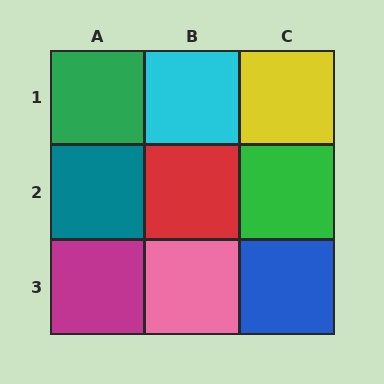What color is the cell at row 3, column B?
Pink.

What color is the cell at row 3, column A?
Magenta.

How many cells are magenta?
1 cell is magenta.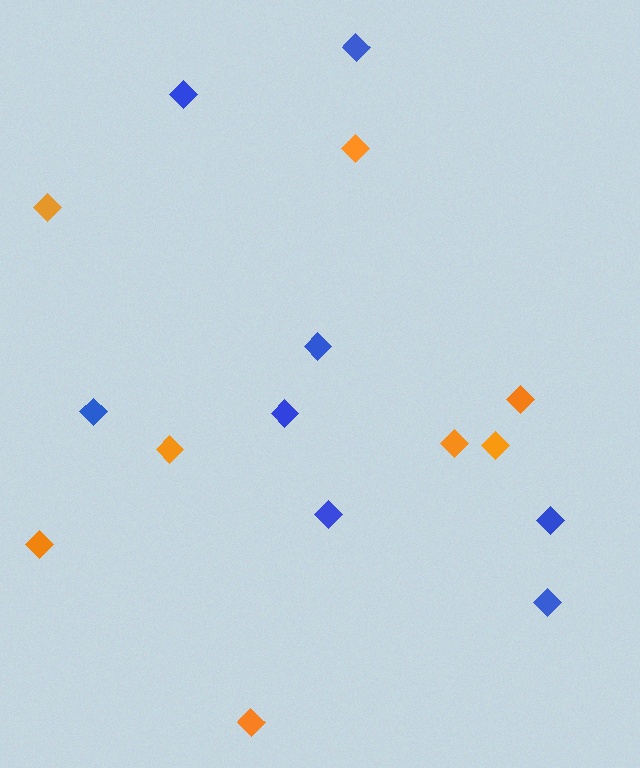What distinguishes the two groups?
There are 2 groups: one group of orange diamonds (8) and one group of blue diamonds (8).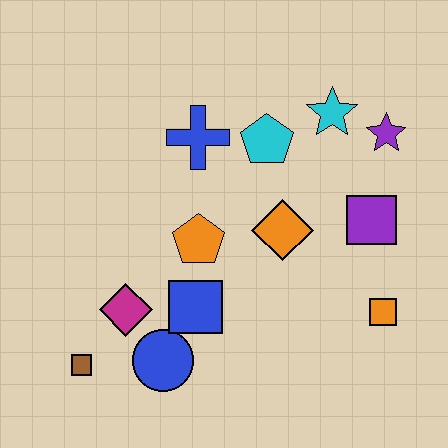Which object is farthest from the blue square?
The purple star is farthest from the blue square.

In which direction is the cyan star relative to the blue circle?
The cyan star is above the blue circle.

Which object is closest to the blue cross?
The cyan pentagon is closest to the blue cross.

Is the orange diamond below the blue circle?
No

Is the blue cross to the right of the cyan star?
No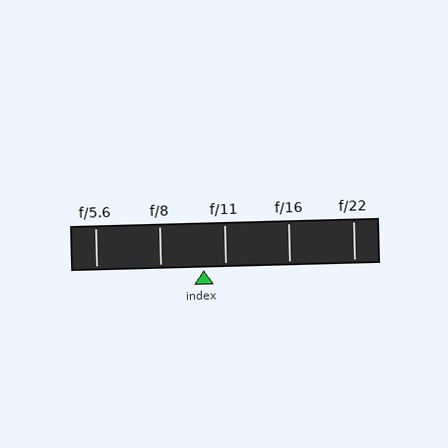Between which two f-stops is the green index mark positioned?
The index mark is between f/8 and f/11.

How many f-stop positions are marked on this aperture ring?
There are 5 f-stop positions marked.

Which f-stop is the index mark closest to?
The index mark is closest to f/11.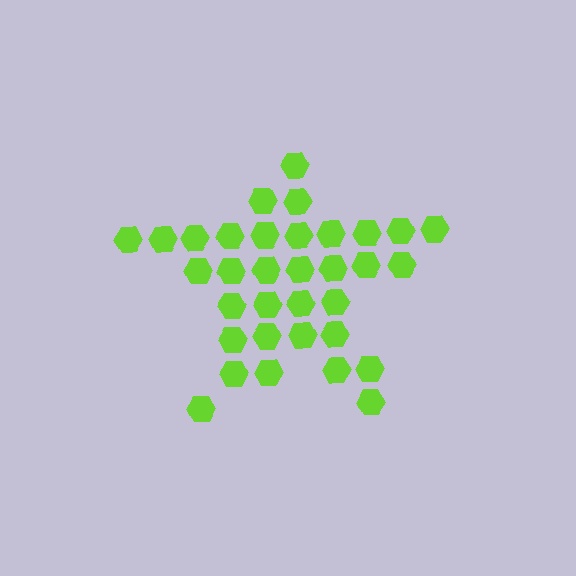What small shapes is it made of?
It is made of small hexagons.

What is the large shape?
The large shape is a star.